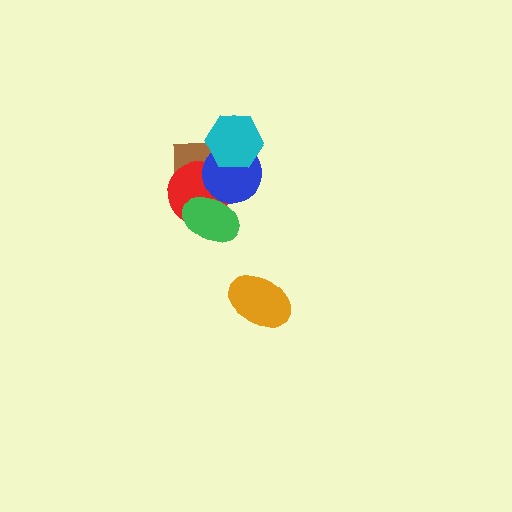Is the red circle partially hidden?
Yes, it is partially covered by another shape.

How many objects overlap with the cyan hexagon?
2 objects overlap with the cyan hexagon.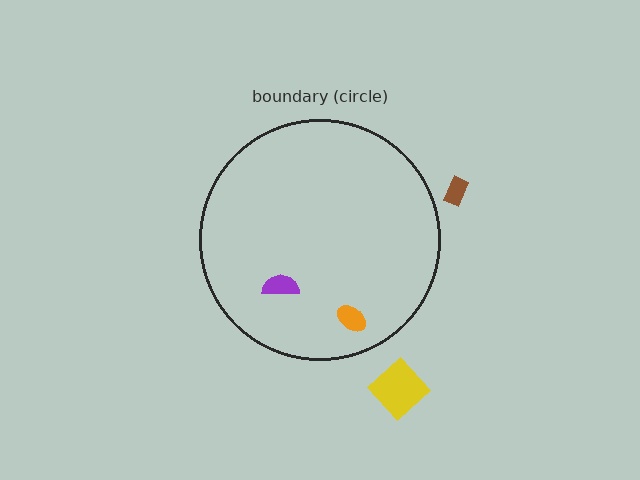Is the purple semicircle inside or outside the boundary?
Inside.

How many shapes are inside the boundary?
2 inside, 2 outside.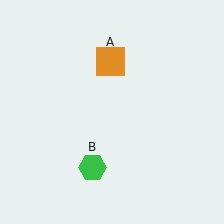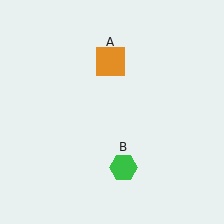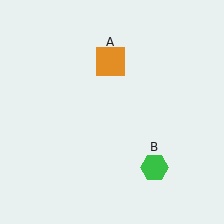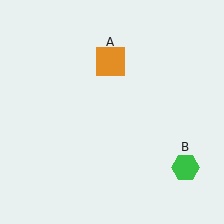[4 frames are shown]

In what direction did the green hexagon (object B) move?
The green hexagon (object B) moved right.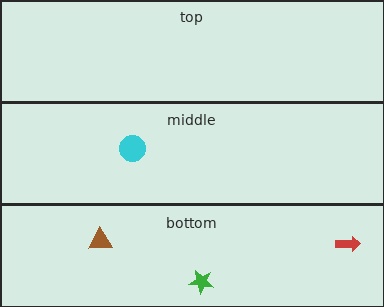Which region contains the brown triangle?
The bottom region.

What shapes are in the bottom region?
The green star, the brown triangle, the red arrow.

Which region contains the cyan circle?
The middle region.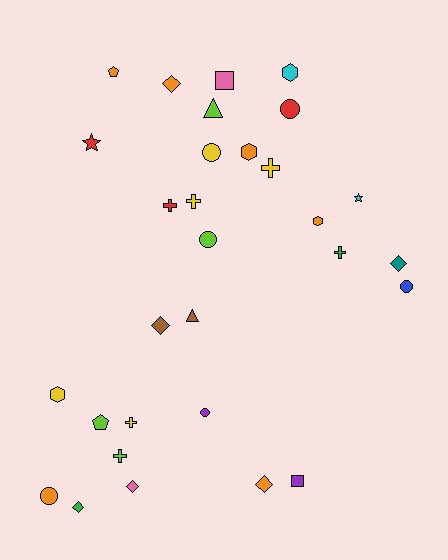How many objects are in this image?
There are 30 objects.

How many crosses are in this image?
There are 6 crosses.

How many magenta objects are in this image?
There are no magenta objects.